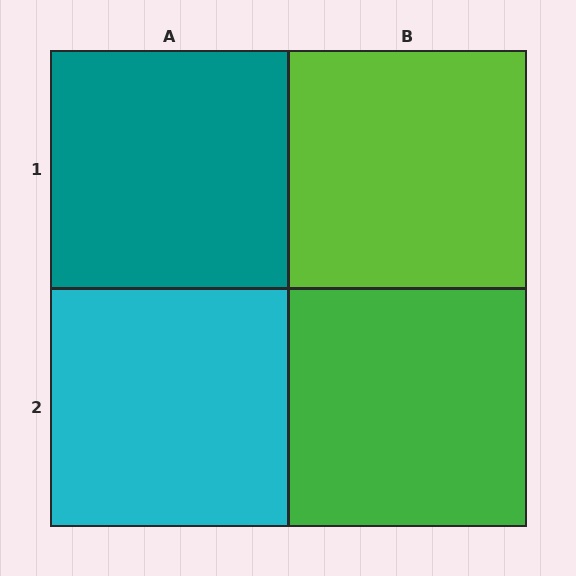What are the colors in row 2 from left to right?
Cyan, green.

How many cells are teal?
1 cell is teal.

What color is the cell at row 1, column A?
Teal.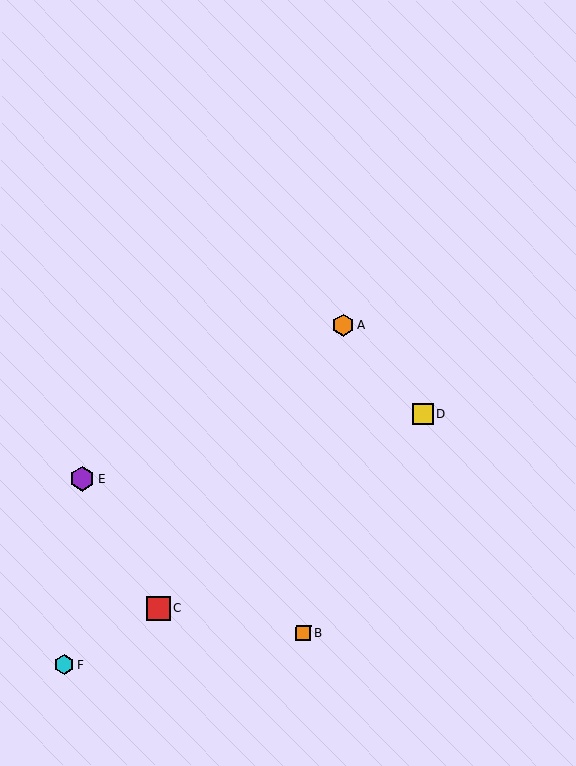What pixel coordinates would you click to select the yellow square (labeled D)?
Click at (423, 414) to select the yellow square D.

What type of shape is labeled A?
Shape A is an orange hexagon.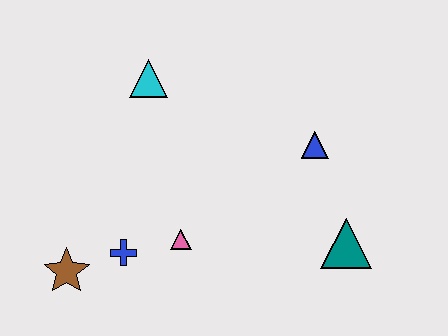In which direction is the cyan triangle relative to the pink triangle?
The cyan triangle is above the pink triangle.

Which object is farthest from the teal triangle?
The brown star is farthest from the teal triangle.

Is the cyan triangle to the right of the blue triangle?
No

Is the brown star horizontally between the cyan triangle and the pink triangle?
No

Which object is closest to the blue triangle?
The teal triangle is closest to the blue triangle.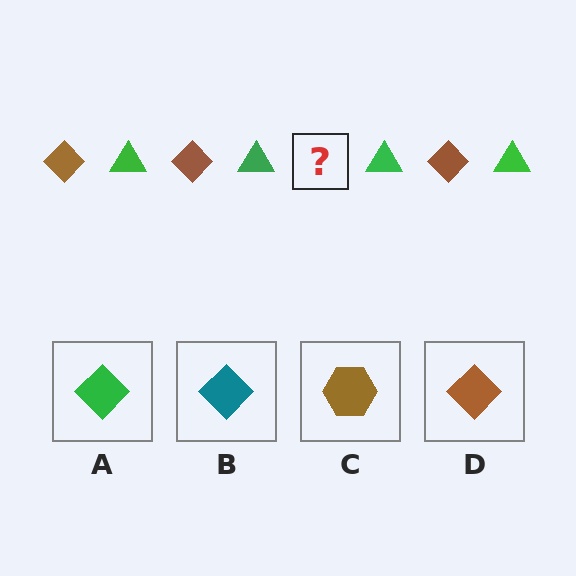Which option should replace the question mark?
Option D.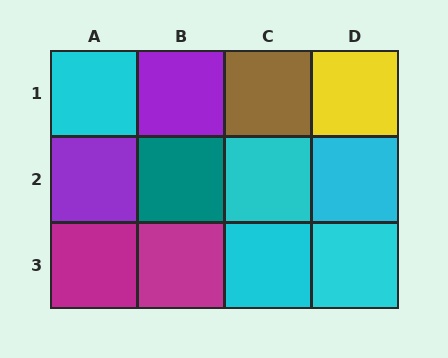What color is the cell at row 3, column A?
Magenta.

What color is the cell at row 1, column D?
Yellow.